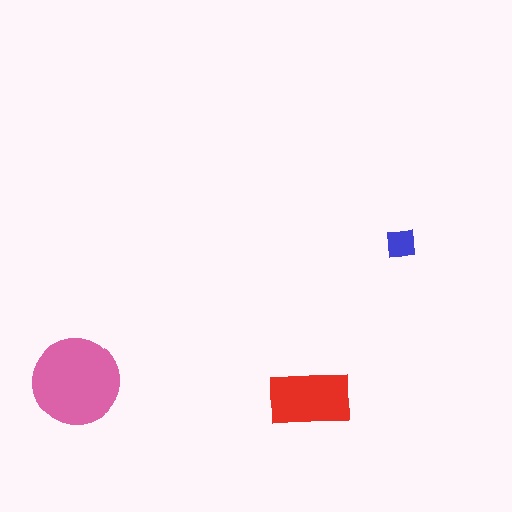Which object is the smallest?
The blue square.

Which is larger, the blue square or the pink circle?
The pink circle.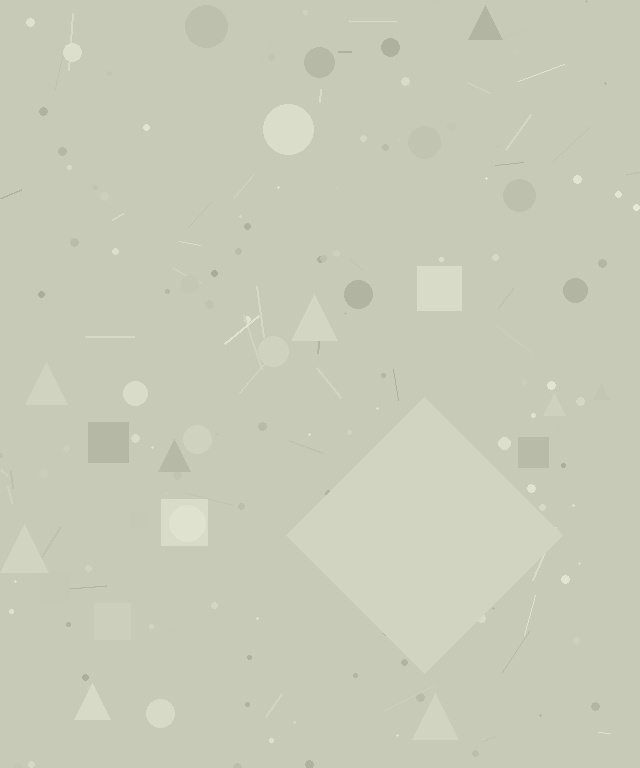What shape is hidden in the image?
A diamond is hidden in the image.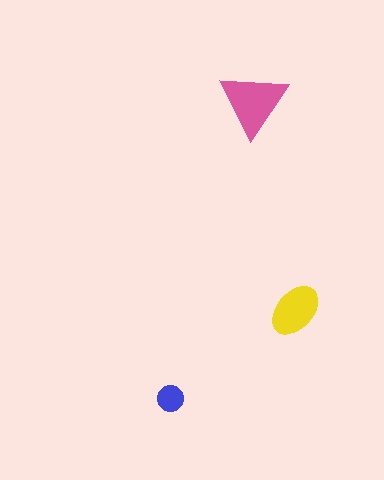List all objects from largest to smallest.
The pink triangle, the yellow ellipse, the blue circle.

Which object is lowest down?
The blue circle is bottommost.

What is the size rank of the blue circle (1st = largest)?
3rd.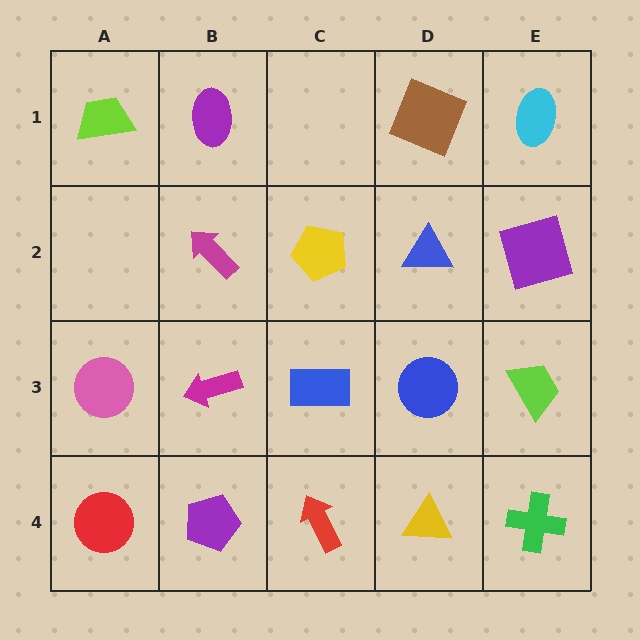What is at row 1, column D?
A brown square.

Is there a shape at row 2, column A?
No, that cell is empty.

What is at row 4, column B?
A purple pentagon.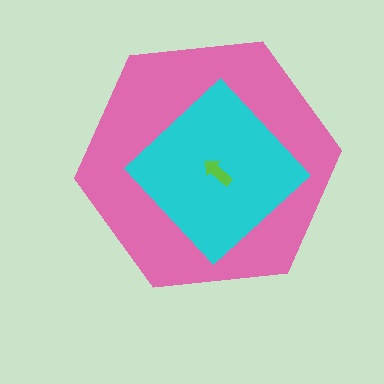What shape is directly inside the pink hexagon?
The cyan diamond.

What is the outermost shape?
The pink hexagon.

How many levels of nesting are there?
3.